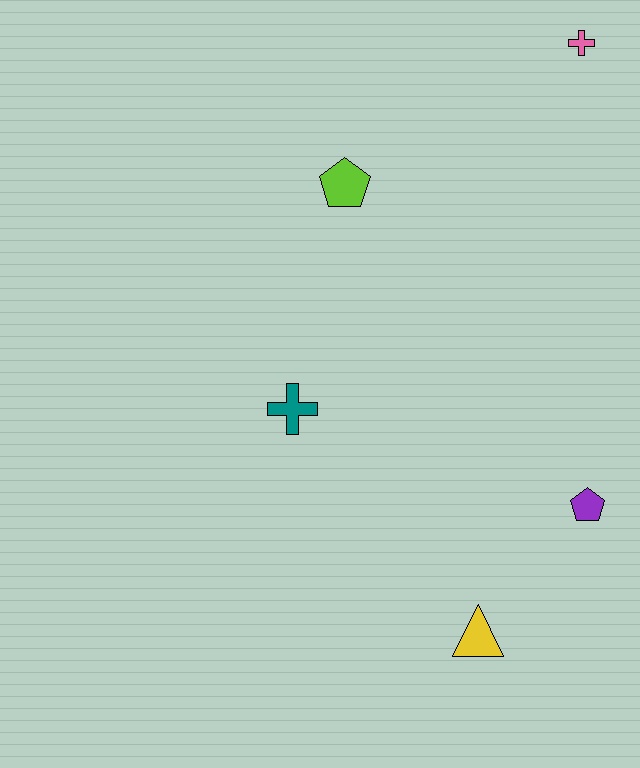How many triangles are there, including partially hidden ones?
There is 1 triangle.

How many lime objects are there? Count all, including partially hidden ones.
There is 1 lime object.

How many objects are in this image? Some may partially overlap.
There are 5 objects.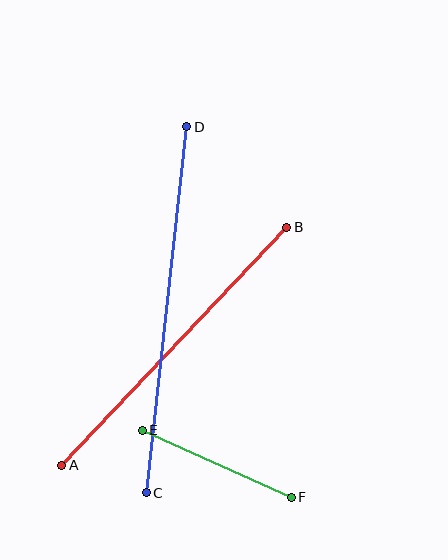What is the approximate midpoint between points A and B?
The midpoint is at approximately (174, 346) pixels.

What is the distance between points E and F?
The distance is approximately 164 pixels.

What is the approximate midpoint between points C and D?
The midpoint is at approximately (167, 310) pixels.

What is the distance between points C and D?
The distance is approximately 369 pixels.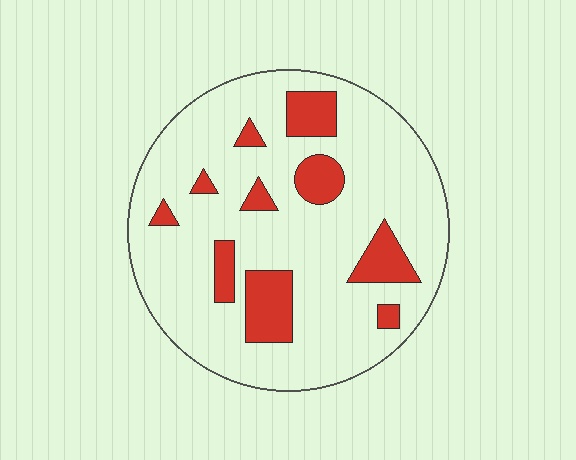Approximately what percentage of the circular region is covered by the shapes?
Approximately 20%.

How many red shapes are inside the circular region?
10.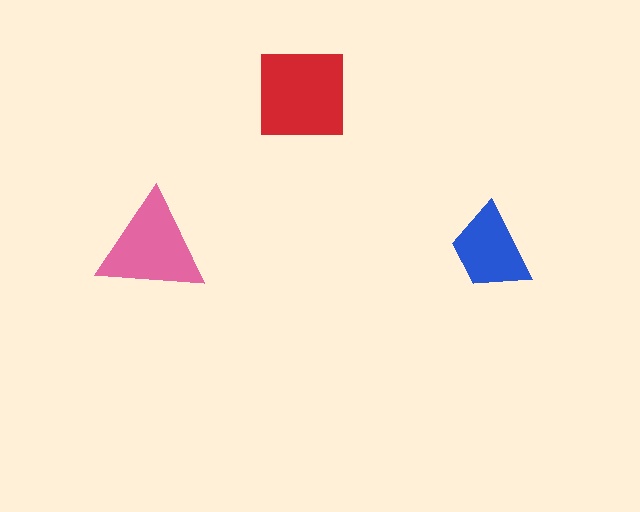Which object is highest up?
The red square is topmost.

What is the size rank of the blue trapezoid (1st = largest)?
3rd.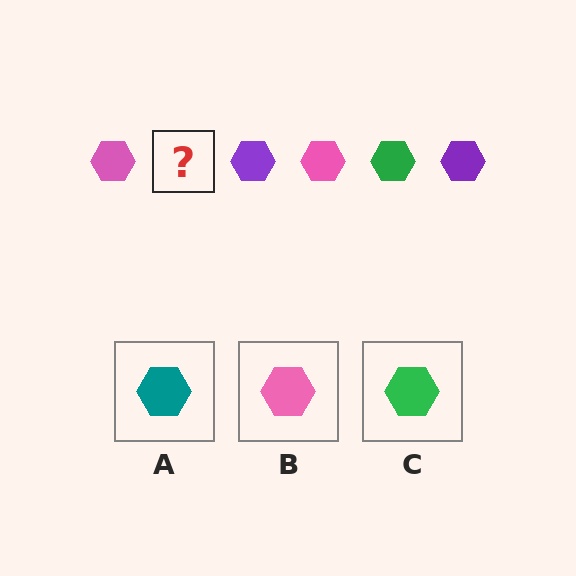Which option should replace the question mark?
Option C.